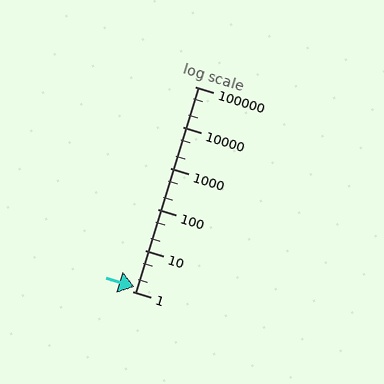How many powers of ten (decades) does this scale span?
The scale spans 5 decades, from 1 to 100000.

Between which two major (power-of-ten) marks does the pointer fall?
The pointer is between 1 and 10.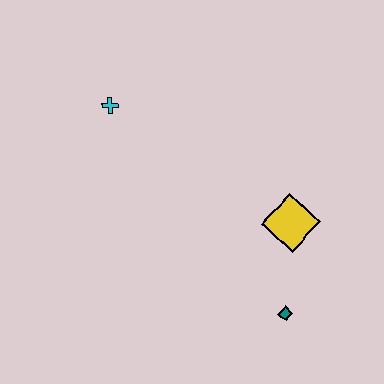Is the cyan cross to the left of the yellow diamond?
Yes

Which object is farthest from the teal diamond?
The cyan cross is farthest from the teal diamond.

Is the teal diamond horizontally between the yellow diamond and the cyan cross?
Yes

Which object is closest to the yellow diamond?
The teal diamond is closest to the yellow diamond.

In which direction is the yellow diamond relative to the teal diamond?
The yellow diamond is above the teal diamond.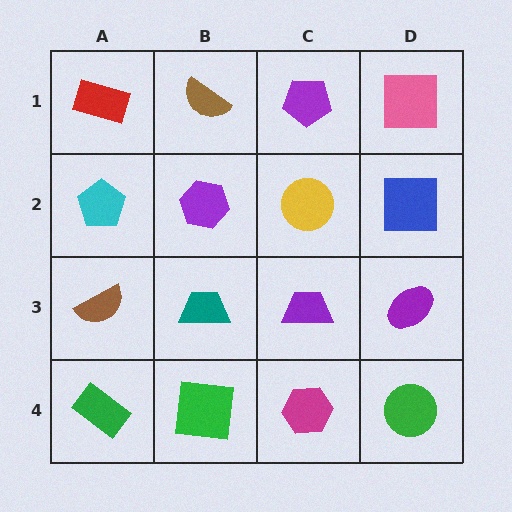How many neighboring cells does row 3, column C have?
4.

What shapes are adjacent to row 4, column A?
A brown semicircle (row 3, column A), a green square (row 4, column B).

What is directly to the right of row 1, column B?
A purple pentagon.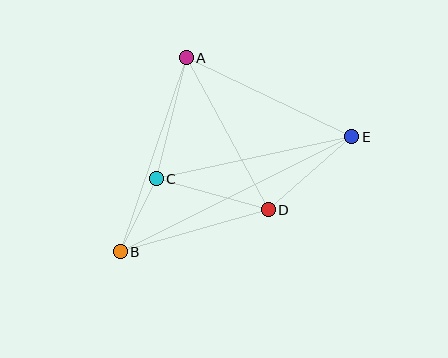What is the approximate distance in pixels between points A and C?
The distance between A and C is approximately 125 pixels.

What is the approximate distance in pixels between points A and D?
The distance between A and D is approximately 173 pixels.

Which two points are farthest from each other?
Points B and E are farthest from each other.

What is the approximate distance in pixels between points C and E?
The distance between C and E is approximately 200 pixels.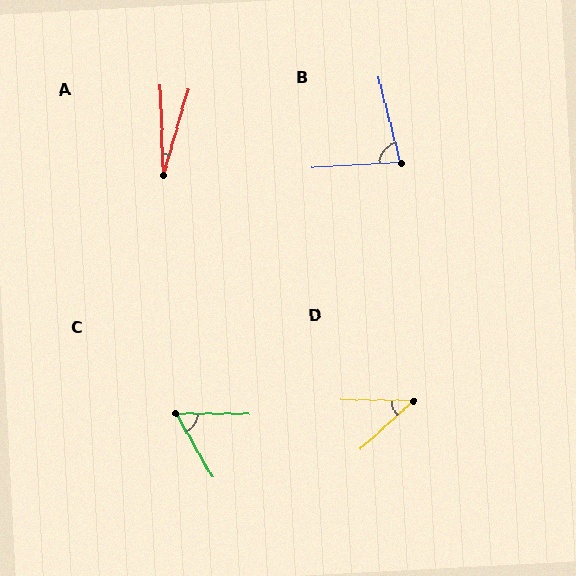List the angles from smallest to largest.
A (18°), D (43°), C (60°), B (79°).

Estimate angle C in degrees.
Approximately 60 degrees.